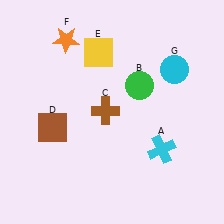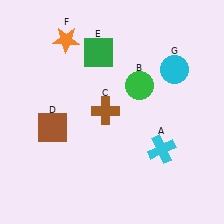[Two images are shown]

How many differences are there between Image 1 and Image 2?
There is 1 difference between the two images.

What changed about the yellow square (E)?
In Image 1, E is yellow. In Image 2, it changed to green.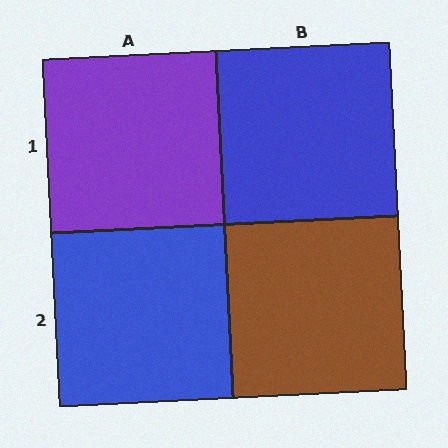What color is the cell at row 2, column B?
Brown.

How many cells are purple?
1 cell is purple.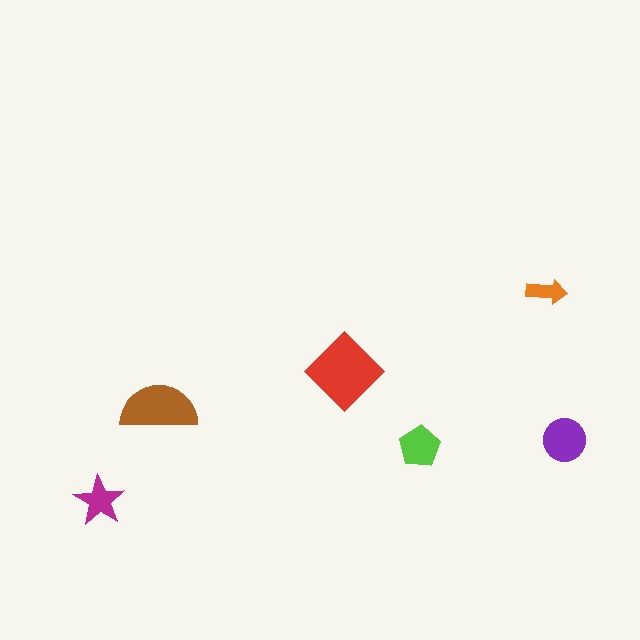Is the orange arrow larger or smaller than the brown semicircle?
Smaller.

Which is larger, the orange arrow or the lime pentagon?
The lime pentagon.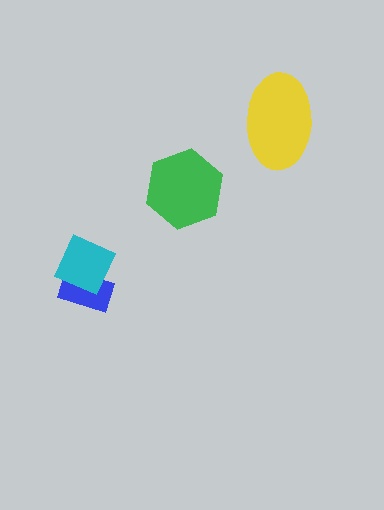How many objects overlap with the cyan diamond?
1 object overlaps with the cyan diamond.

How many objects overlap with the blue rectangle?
1 object overlaps with the blue rectangle.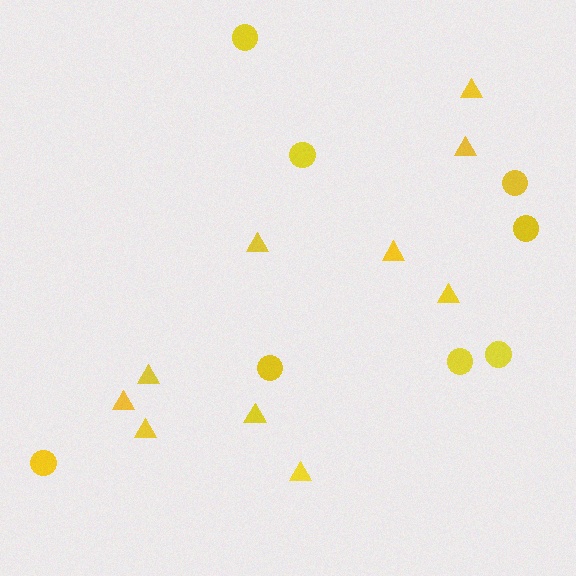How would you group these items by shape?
There are 2 groups: one group of triangles (10) and one group of circles (8).